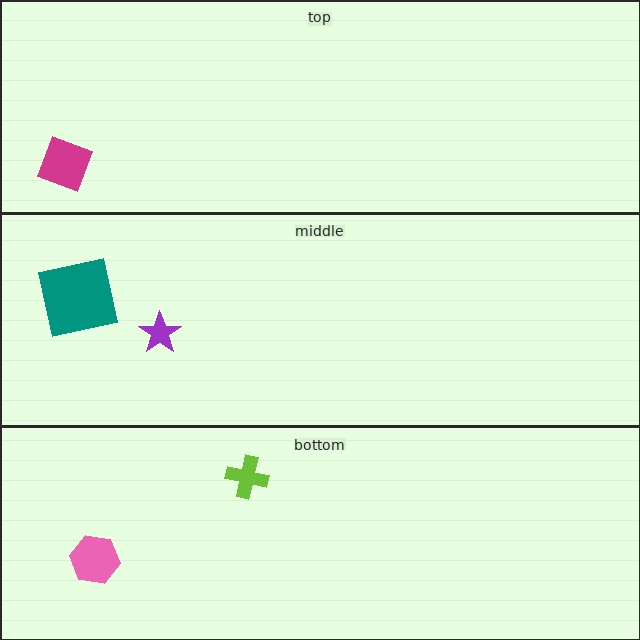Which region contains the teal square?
The middle region.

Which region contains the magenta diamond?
The top region.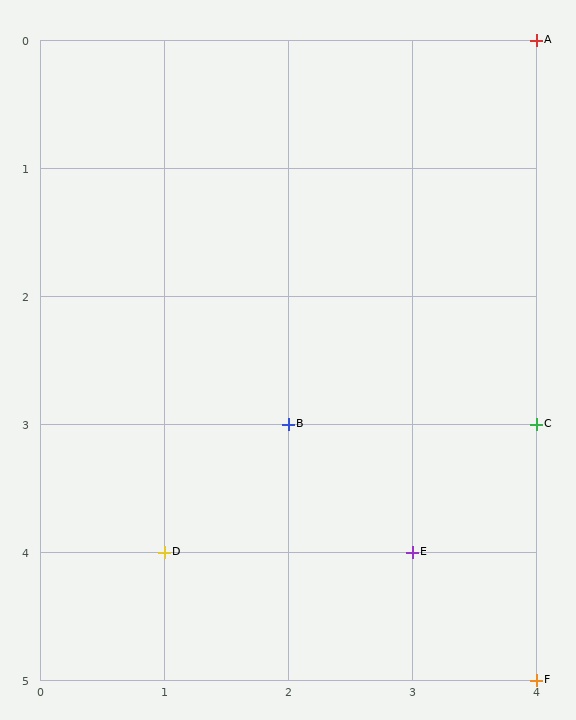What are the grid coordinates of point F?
Point F is at grid coordinates (4, 5).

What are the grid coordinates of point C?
Point C is at grid coordinates (4, 3).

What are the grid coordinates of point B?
Point B is at grid coordinates (2, 3).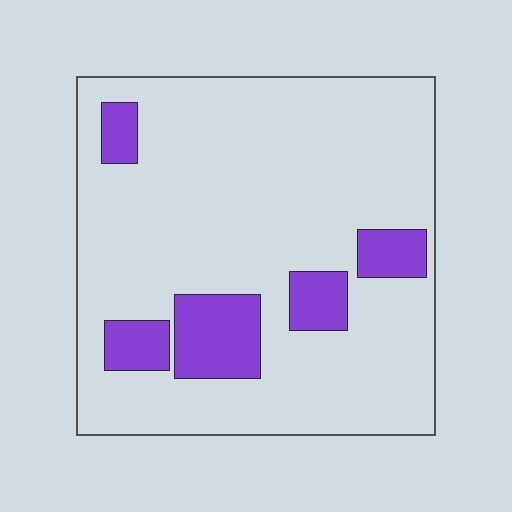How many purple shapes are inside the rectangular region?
5.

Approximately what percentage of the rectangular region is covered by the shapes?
Approximately 15%.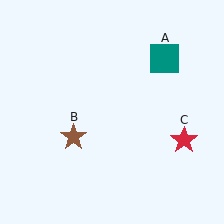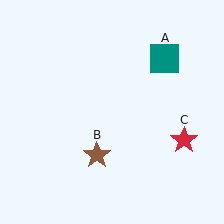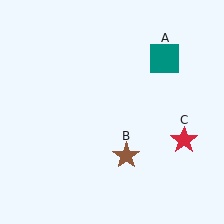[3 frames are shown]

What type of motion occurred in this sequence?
The brown star (object B) rotated counterclockwise around the center of the scene.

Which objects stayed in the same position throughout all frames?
Teal square (object A) and red star (object C) remained stationary.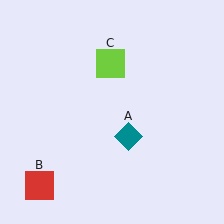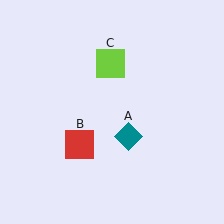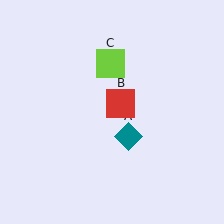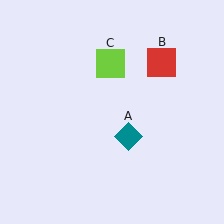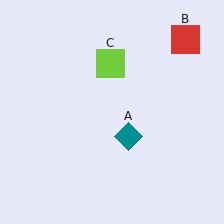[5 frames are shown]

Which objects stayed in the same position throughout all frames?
Teal diamond (object A) and lime square (object C) remained stationary.